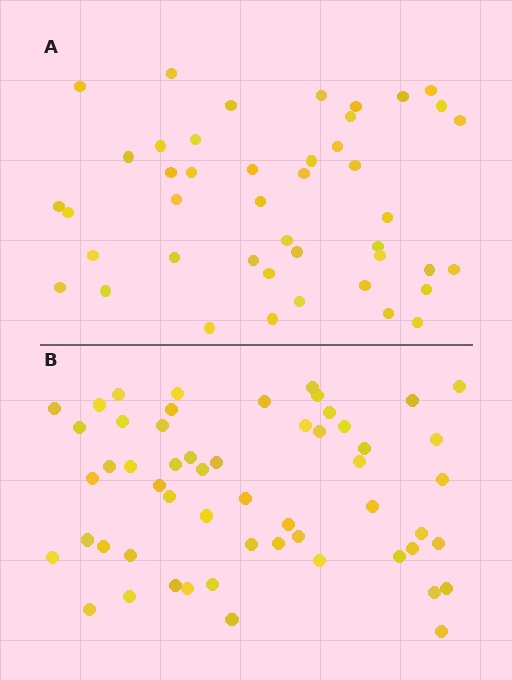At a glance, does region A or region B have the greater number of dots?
Region B (the bottom region) has more dots.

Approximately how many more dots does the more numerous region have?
Region B has roughly 12 or so more dots than region A.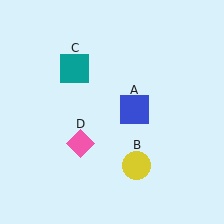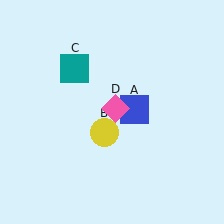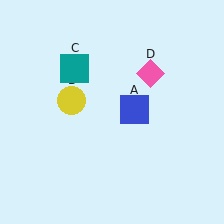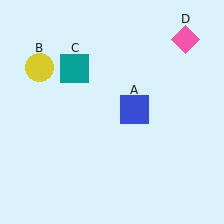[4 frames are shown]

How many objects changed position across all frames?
2 objects changed position: yellow circle (object B), pink diamond (object D).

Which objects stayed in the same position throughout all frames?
Blue square (object A) and teal square (object C) remained stationary.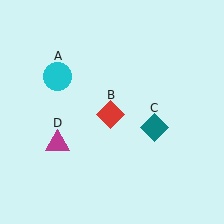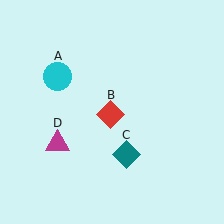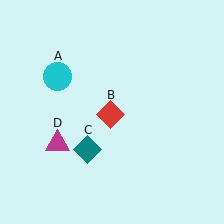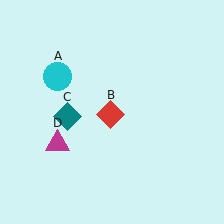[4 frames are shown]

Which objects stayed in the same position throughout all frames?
Cyan circle (object A) and red diamond (object B) and magenta triangle (object D) remained stationary.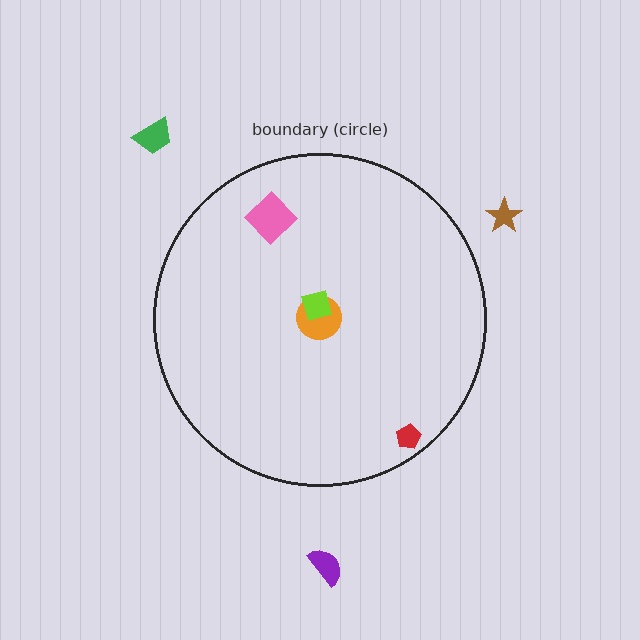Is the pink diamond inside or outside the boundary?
Inside.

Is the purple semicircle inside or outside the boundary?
Outside.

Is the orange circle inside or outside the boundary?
Inside.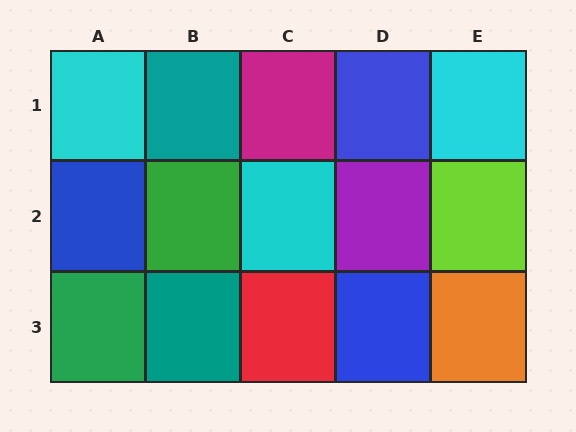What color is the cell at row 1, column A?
Cyan.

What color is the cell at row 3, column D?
Blue.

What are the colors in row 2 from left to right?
Blue, green, cyan, purple, lime.